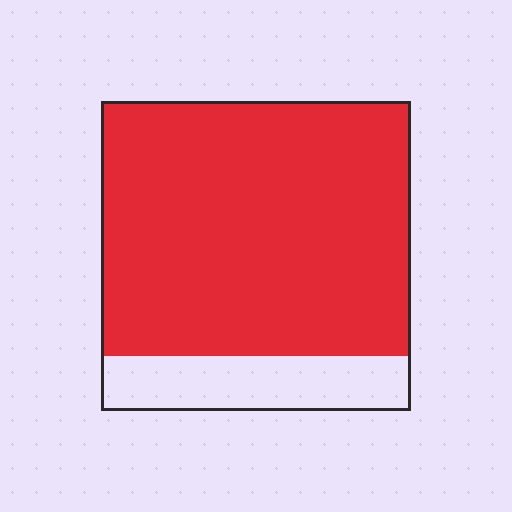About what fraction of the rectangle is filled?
About five sixths (5/6).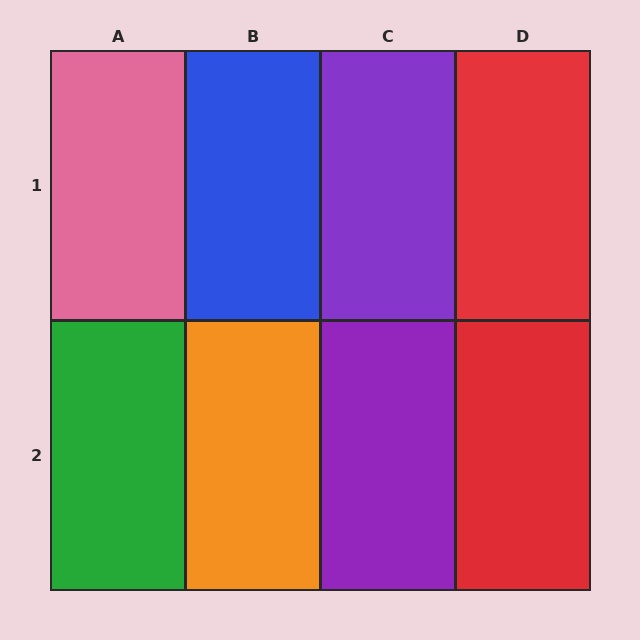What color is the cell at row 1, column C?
Purple.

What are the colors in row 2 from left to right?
Green, orange, purple, red.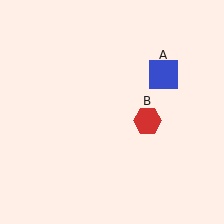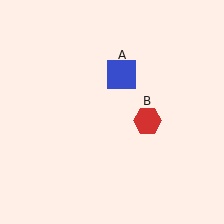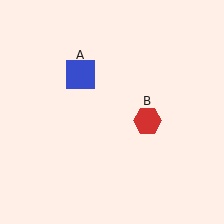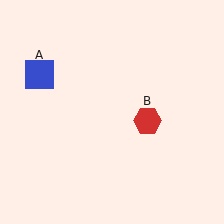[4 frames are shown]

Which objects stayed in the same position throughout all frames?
Red hexagon (object B) remained stationary.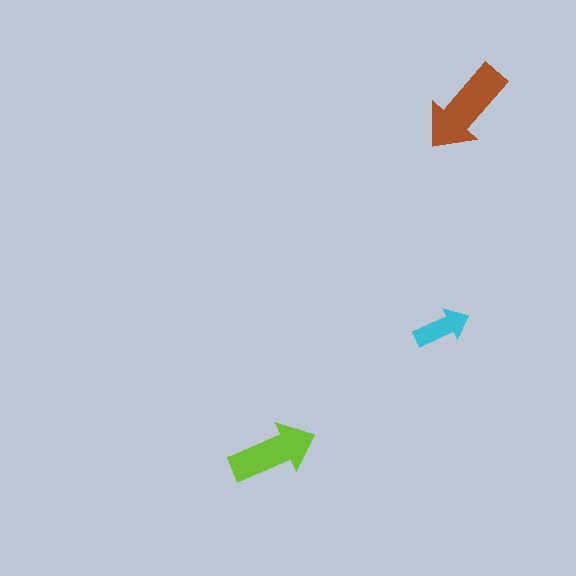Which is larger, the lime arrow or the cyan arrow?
The lime one.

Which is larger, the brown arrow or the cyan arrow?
The brown one.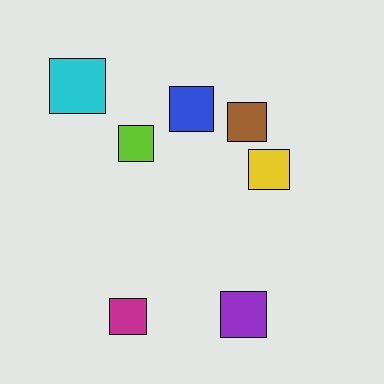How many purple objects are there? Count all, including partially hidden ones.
There is 1 purple object.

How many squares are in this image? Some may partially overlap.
There are 7 squares.